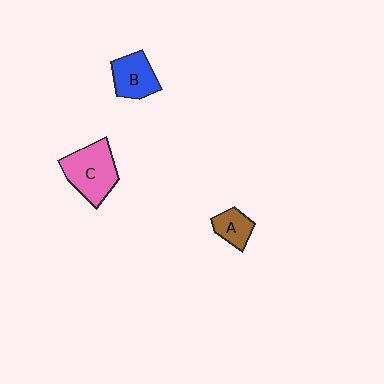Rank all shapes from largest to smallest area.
From largest to smallest: C (pink), B (blue), A (brown).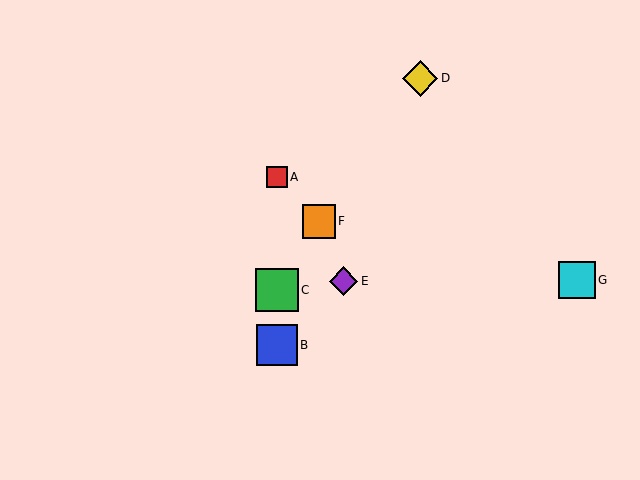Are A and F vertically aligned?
No, A is at x≈277 and F is at x≈319.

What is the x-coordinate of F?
Object F is at x≈319.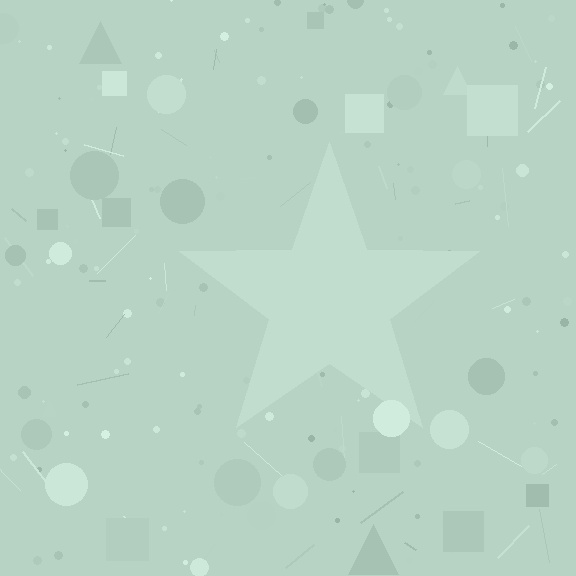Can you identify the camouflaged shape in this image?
The camouflaged shape is a star.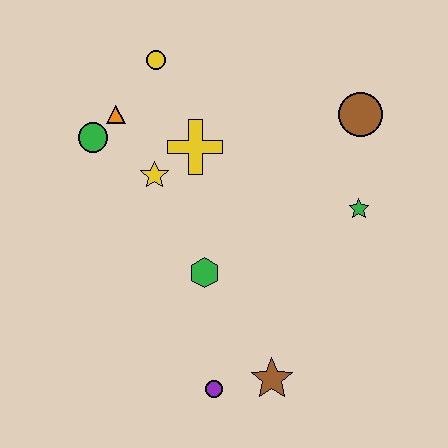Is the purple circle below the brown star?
Yes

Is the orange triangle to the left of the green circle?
No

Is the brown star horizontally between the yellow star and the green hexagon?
No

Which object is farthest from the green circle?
The brown star is farthest from the green circle.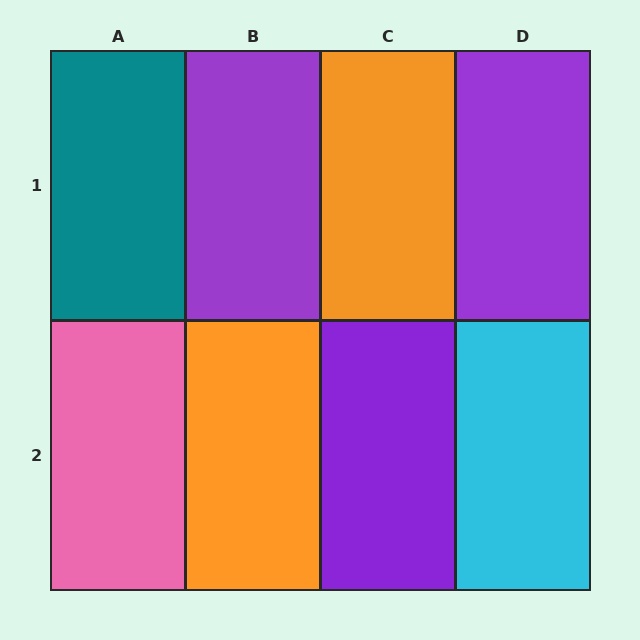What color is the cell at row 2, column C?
Purple.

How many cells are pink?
1 cell is pink.